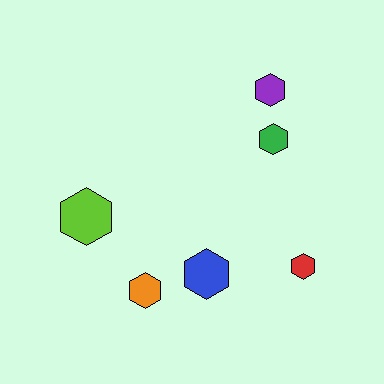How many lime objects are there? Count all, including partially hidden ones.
There is 1 lime object.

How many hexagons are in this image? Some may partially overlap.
There are 6 hexagons.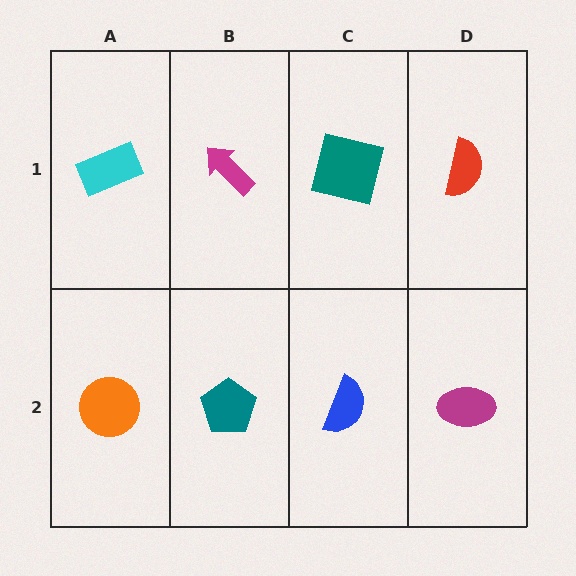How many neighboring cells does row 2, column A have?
2.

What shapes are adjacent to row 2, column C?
A teal square (row 1, column C), a teal pentagon (row 2, column B), a magenta ellipse (row 2, column D).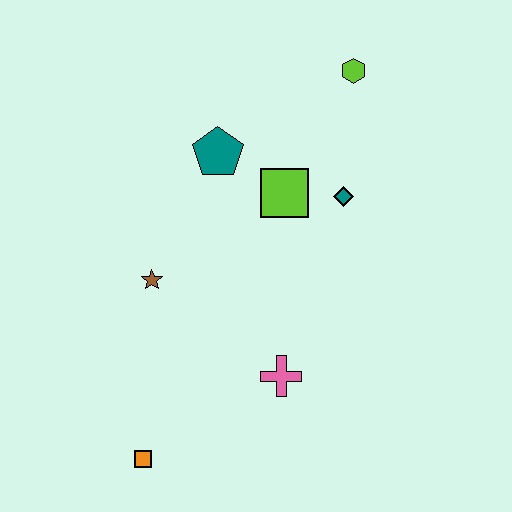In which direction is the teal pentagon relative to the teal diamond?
The teal pentagon is to the left of the teal diamond.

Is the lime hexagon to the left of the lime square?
No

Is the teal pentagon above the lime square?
Yes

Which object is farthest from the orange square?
The lime hexagon is farthest from the orange square.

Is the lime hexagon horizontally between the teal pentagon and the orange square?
No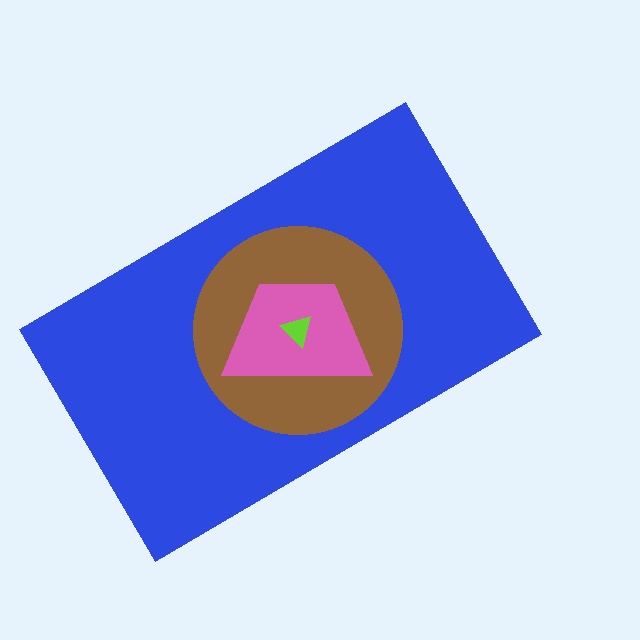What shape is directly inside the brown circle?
The pink trapezoid.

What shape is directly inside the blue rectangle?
The brown circle.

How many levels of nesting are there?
4.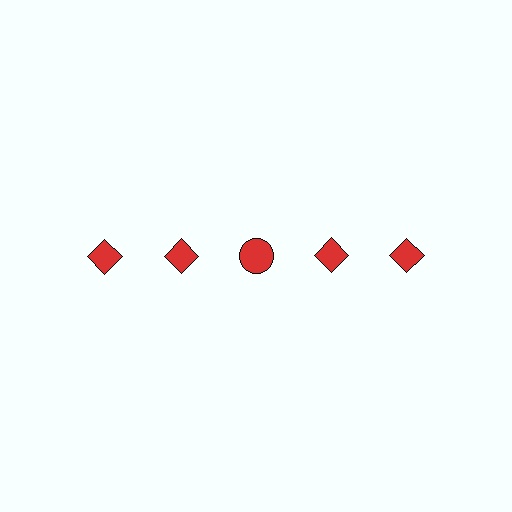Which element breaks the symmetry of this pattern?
The red circle in the top row, center column breaks the symmetry. All other shapes are red diamonds.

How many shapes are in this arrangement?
There are 5 shapes arranged in a grid pattern.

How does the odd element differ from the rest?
It has a different shape: circle instead of diamond.